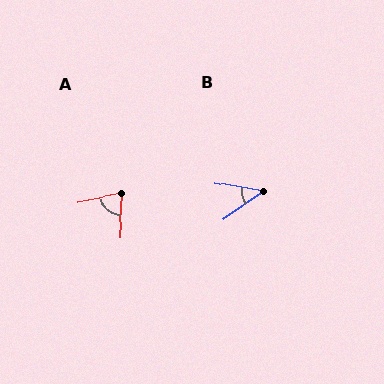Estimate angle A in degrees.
Approximately 75 degrees.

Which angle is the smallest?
B, at approximately 45 degrees.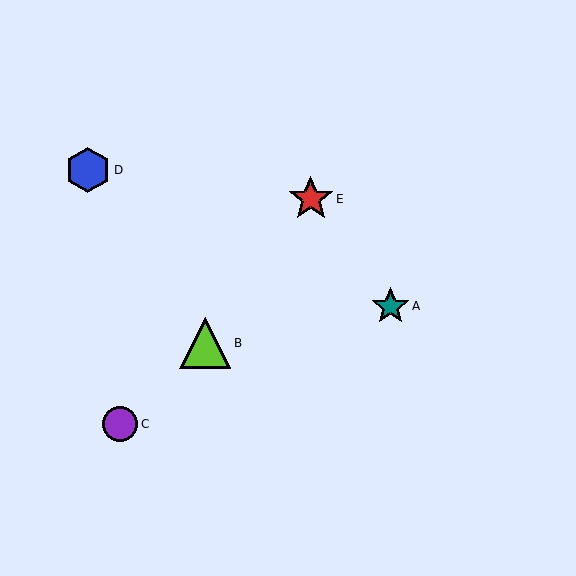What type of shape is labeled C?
Shape C is a purple circle.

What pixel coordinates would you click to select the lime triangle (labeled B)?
Click at (205, 343) to select the lime triangle B.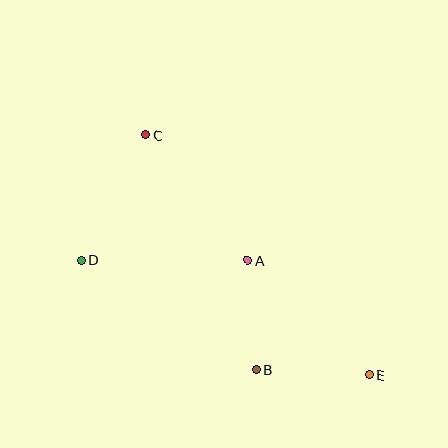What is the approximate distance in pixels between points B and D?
The distance between B and D is approximately 206 pixels.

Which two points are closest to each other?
Points A and B are closest to each other.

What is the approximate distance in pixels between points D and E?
The distance between D and E is approximately 310 pixels.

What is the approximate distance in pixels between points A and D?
The distance between A and D is approximately 167 pixels.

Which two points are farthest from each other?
Points C and E are farthest from each other.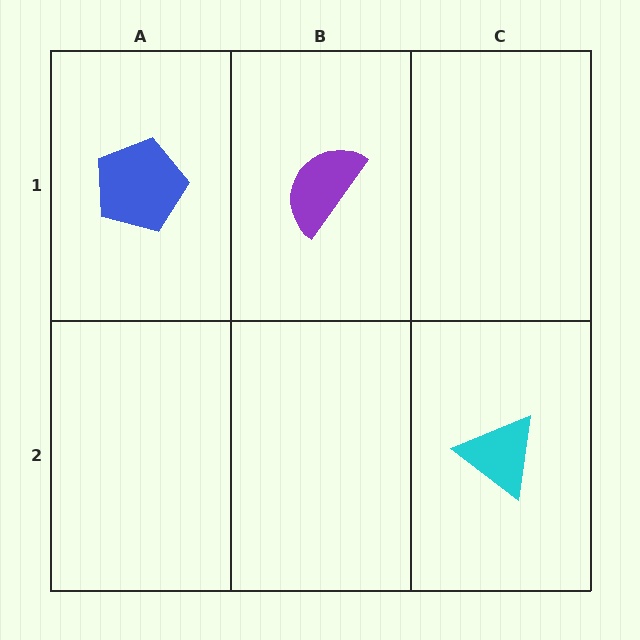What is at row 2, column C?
A cyan triangle.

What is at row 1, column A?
A blue pentagon.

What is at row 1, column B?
A purple semicircle.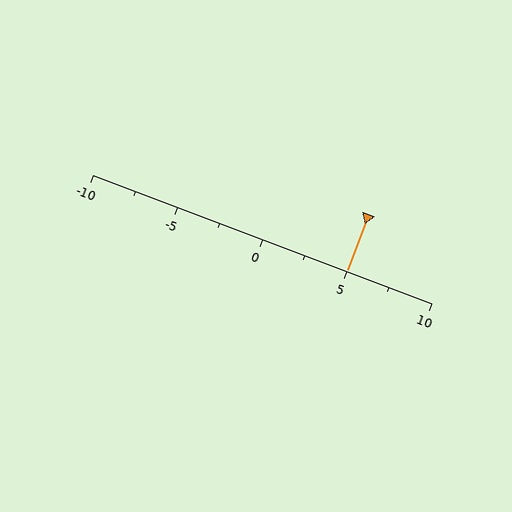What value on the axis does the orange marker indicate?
The marker indicates approximately 5.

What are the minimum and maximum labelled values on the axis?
The axis runs from -10 to 10.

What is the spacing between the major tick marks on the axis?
The major ticks are spaced 5 apart.